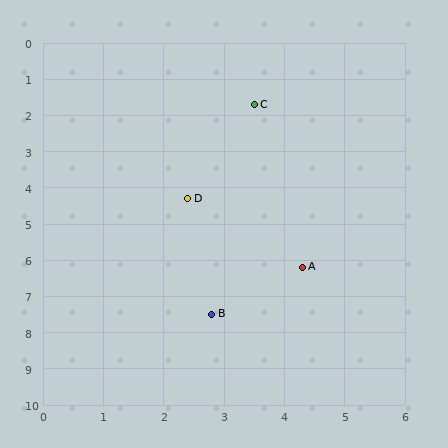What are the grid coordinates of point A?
Point A is at approximately (4.3, 6.2).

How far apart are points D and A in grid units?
Points D and A are about 2.7 grid units apart.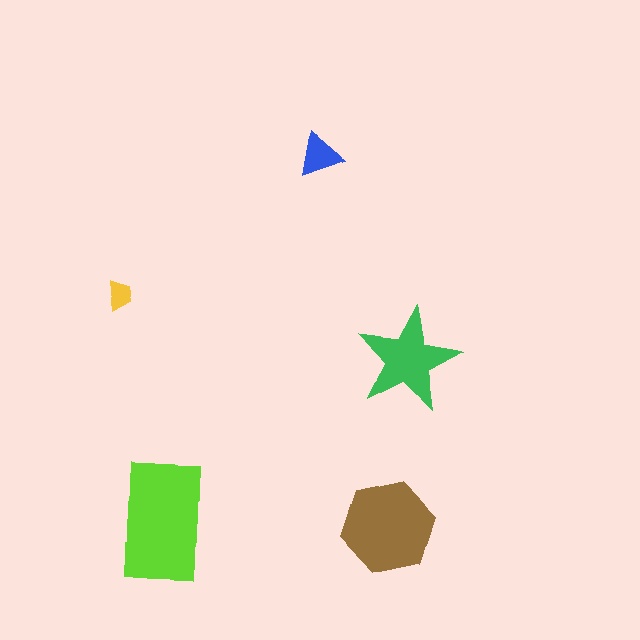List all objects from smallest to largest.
The yellow trapezoid, the blue triangle, the green star, the brown hexagon, the lime rectangle.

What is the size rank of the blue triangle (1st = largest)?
4th.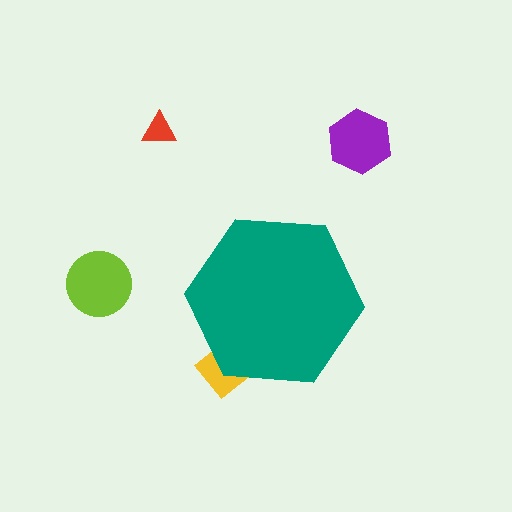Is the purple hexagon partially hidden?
No, the purple hexagon is fully visible.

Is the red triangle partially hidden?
No, the red triangle is fully visible.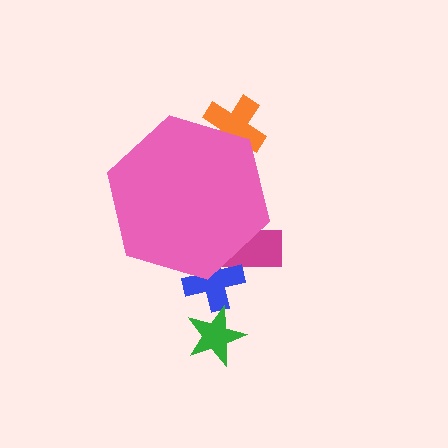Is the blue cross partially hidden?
Yes, the blue cross is partially hidden behind the pink hexagon.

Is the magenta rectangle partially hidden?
Yes, the magenta rectangle is partially hidden behind the pink hexagon.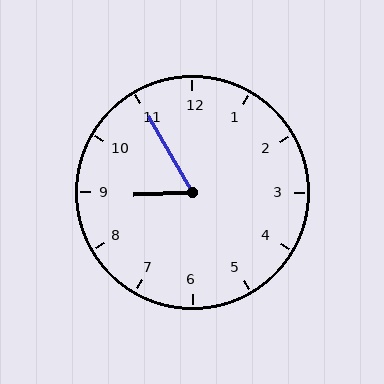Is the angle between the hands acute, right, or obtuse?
It is acute.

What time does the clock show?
8:55.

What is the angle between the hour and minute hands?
Approximately 62 degrees.